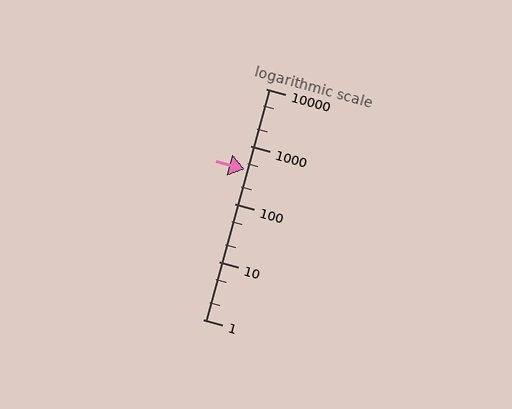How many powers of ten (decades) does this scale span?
The scale spans 4 decades, from 1 to 10000.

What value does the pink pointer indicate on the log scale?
The pointer indicates approximately 400.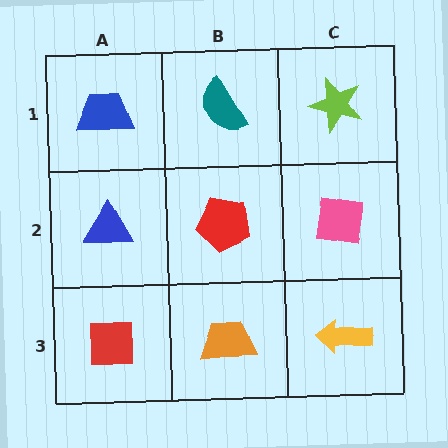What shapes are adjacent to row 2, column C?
A lime star (row 1, column C), a yellow arrow (row 3, column C), a red pentagon (row 2, column B).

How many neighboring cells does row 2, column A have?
3.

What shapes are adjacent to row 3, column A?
A blue triangle (row 2, column A), an orange trapezoid (row 3, column B).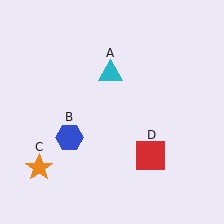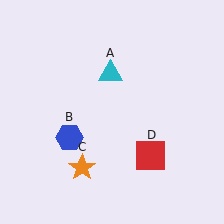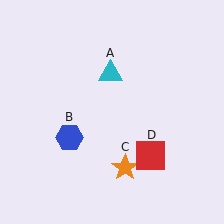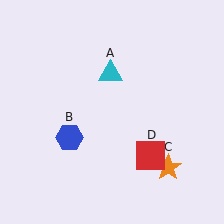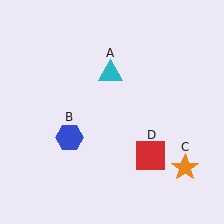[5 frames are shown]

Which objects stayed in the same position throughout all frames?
Cyan triangle (object A) and blue hexagon (object B) and red square (object D) remained stationary.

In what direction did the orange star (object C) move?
The orange star (object C) moved right.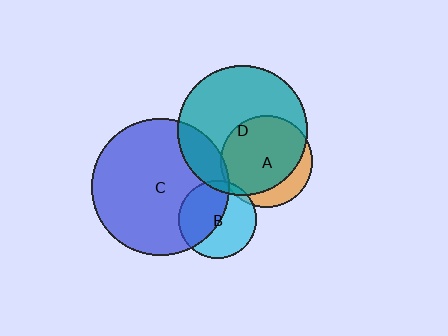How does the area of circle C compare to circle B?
Approximately 3.1 times.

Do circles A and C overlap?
Yes.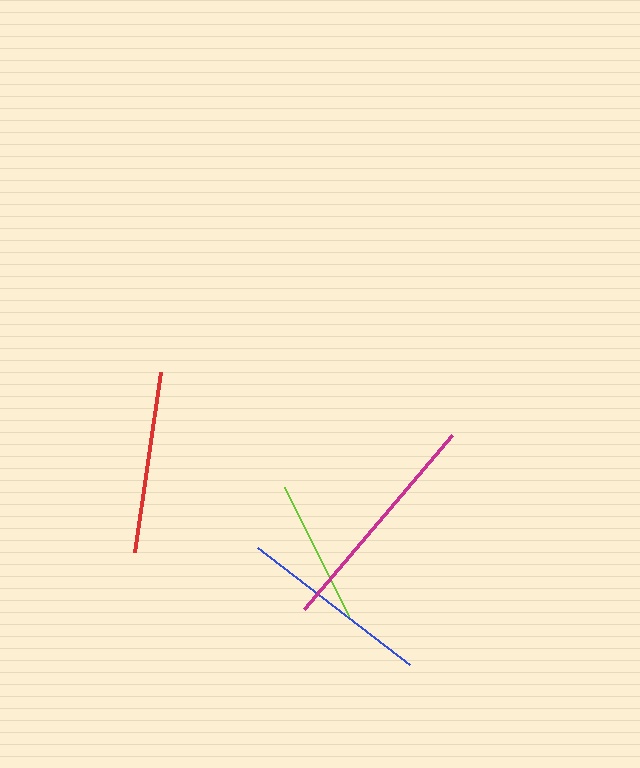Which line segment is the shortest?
The lime line is the shortest at approximately 144 pixels.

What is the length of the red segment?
The red segment is approximately 181 pixels long.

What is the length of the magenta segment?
The magenta segment is approximately 229 pixels long.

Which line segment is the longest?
The magenta line is the longest at approximately 229 pixels.